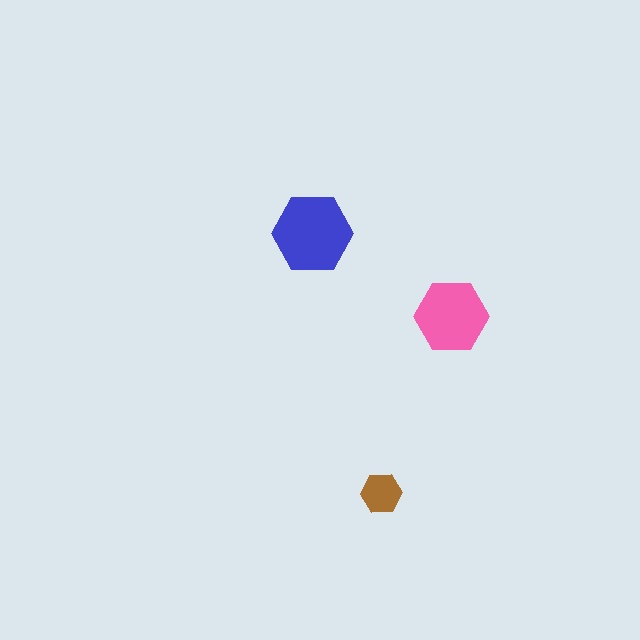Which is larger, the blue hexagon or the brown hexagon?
The blue one.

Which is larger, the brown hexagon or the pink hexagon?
The pink one.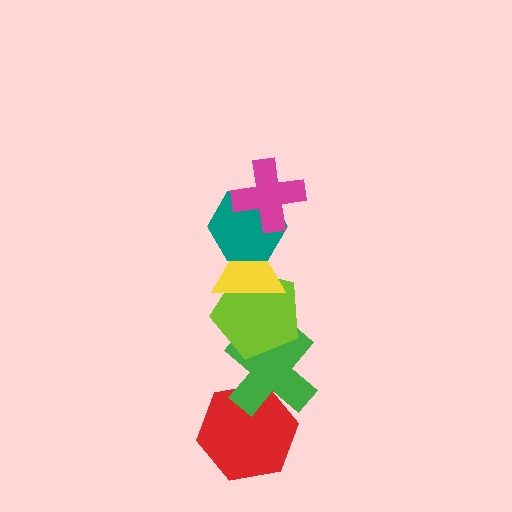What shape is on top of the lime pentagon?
The yellow triangle is on top of the lime pentagon.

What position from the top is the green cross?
The green cross is 5th from the top.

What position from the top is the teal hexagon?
The teal hexagon is 2nd from the top.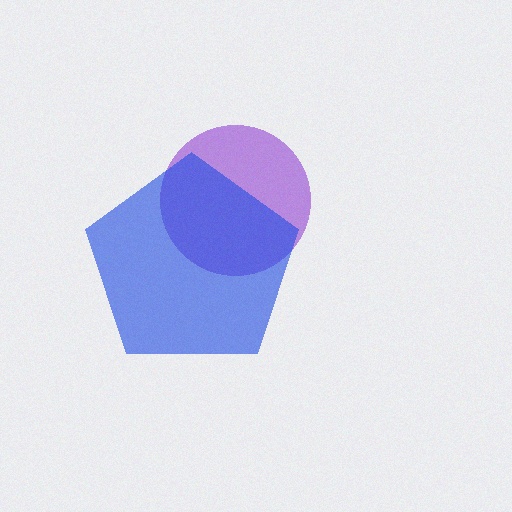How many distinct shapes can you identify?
There are 2 distinct shapes: a purple circle, a blue pentagon.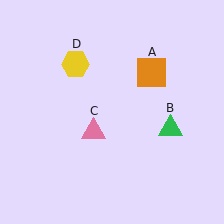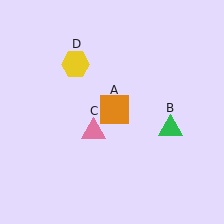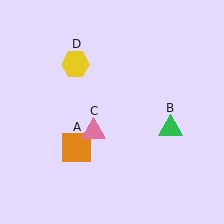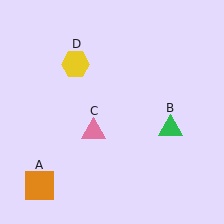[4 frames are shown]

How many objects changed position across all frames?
1 object changed position: orange square (object A).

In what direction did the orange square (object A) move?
The orange square (object A) moved down and to the left.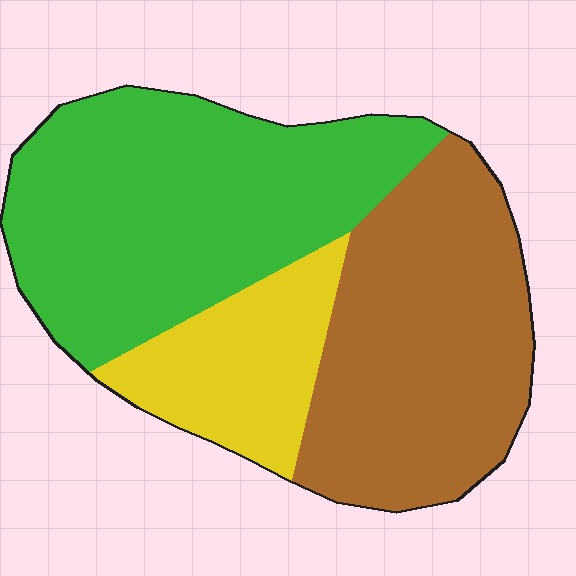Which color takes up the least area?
Yellow, at roughly 20%.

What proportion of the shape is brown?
Brown takes up about three eighths (3/8) of the shape.